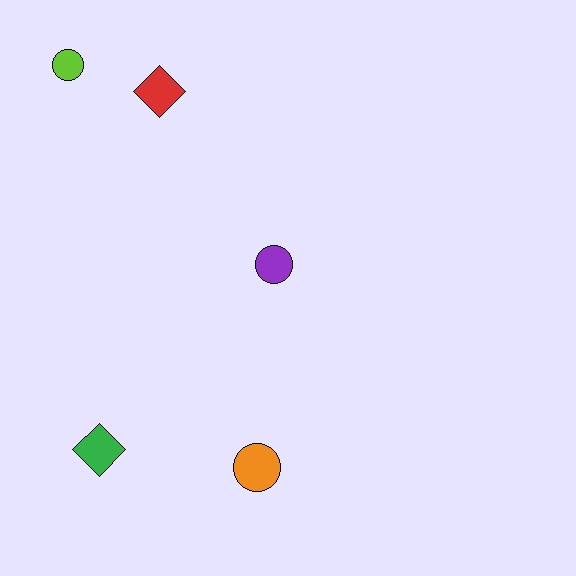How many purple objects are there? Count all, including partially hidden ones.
There is 1 purple object.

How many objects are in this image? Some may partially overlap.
There are 5 objects.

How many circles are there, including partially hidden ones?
There are 3 circles.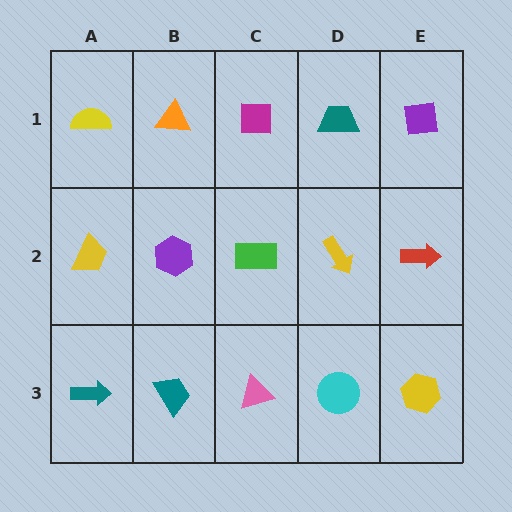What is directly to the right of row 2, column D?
A red arrow.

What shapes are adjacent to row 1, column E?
A red arrow (row 2, column E), a teal trapezoid (row 1, column D).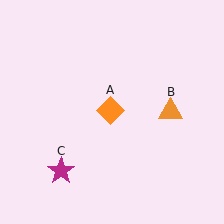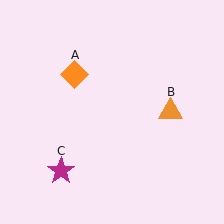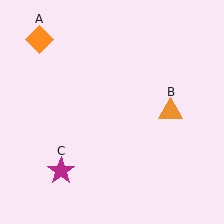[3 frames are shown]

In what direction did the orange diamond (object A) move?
The orange diamond (object A) moved up and to the left.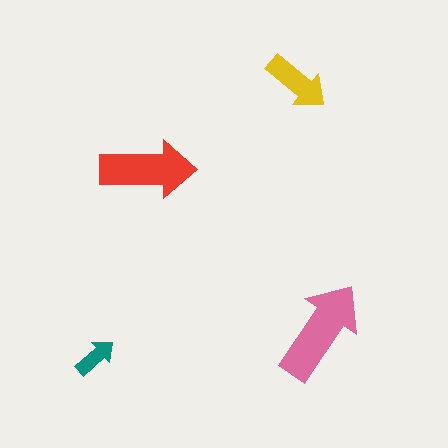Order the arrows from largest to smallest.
the pink one, the red one, the yellow one, the teal one.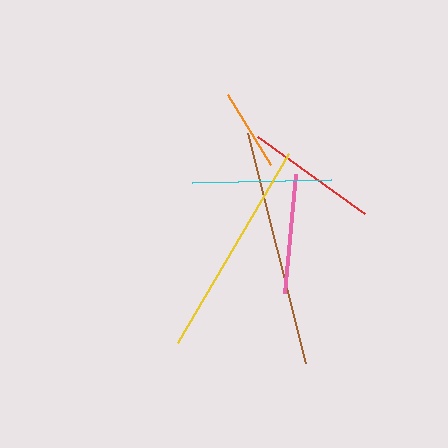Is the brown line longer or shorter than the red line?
The brown line is longer than the red line.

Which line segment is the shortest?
The orange line is the shortest at approximately 82 pixels.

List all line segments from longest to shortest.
From longest to shortest: brown, yellow, cyan, red, pink, orange.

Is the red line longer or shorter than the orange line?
The red line is longer than the orange line.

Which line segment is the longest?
The brown line is the longest at approximately 237 pixels.